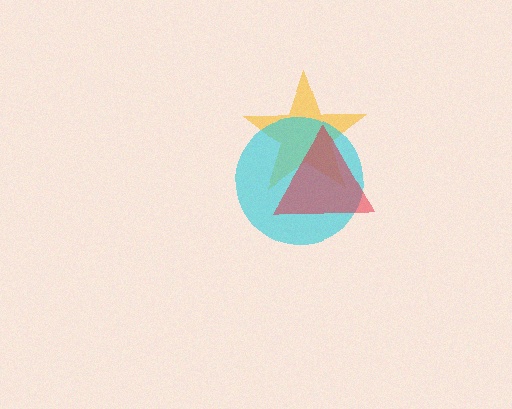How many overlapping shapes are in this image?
There are 3 overlapping shapes in the image.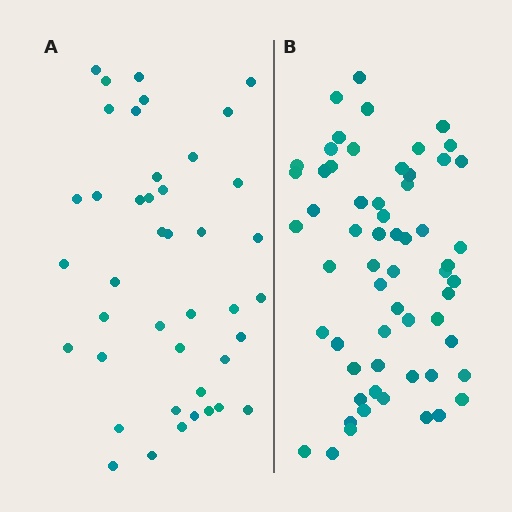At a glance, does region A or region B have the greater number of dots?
Region B (the right region) has more dots.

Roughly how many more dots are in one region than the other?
Region B has approximately 20 more dots than region A.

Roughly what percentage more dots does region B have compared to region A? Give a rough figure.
About 45% more.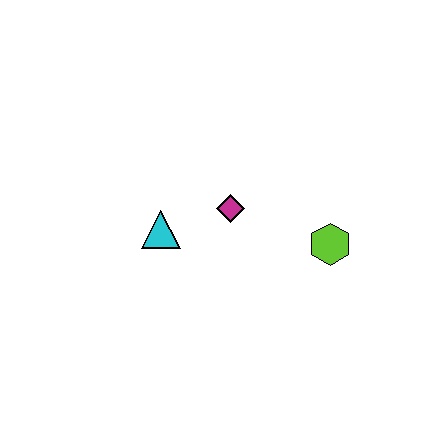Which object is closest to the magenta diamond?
The cyan triangle is closest to the magenta diamond.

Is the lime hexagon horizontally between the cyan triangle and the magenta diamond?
No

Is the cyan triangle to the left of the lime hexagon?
Yes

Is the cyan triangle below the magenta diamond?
Yes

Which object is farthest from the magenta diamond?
The lime hexagon is farthest from the magenta diamond.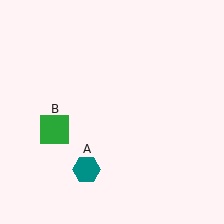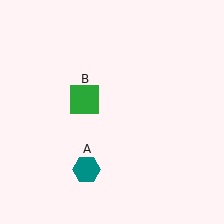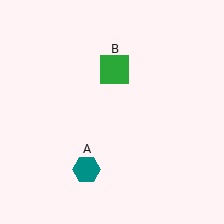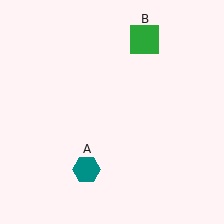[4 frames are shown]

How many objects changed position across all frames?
1 object changed position: green square (object B).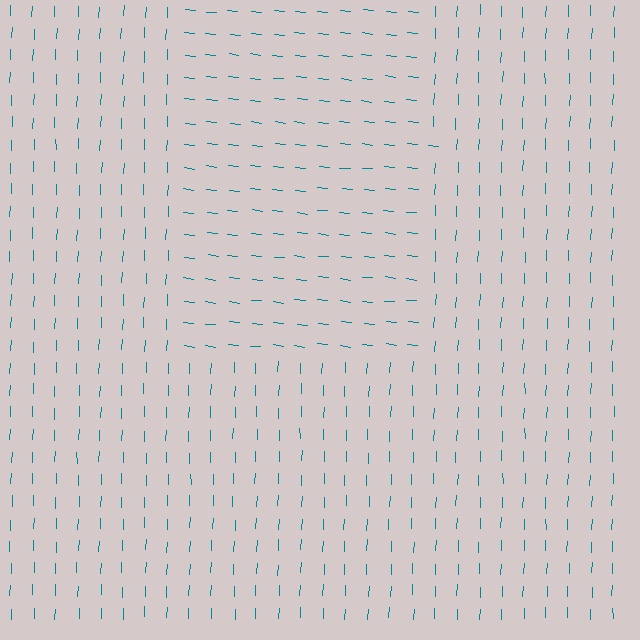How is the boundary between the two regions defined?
The boundary is defined purely by a change in line orientation (approximately 86 degrees difference). All lines are the same color and thickness.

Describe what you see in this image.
The image is filled with small teal line segments. A rectangle region in the image has lines oriented differently from the surrounding lines, creating a visible texture boundary.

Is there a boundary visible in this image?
Yes, there is a texture boundary formed by a change in line orientation.